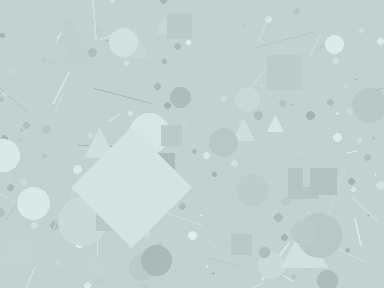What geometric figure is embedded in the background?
A diamond is embedded in the background.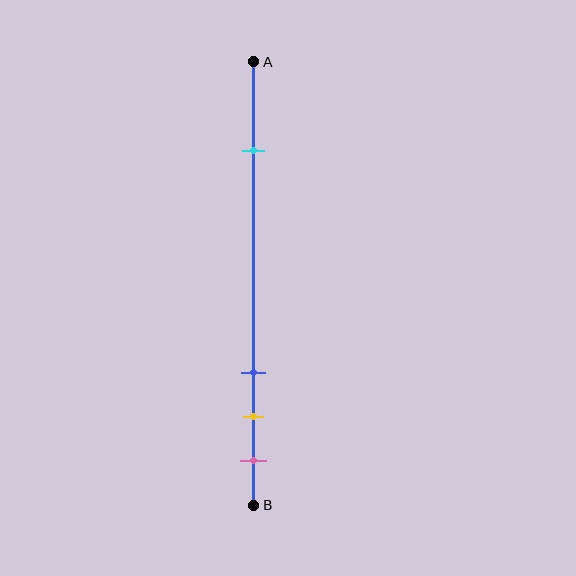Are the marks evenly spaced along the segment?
No, the marks are not evenly spaced.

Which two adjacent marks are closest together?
The yellow and pink marks are the closest adjacent pair.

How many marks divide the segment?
There are 4 marks dividing the segment.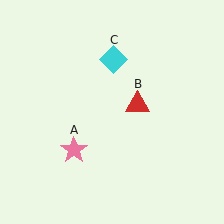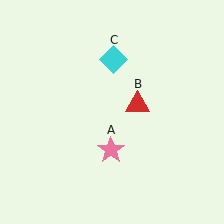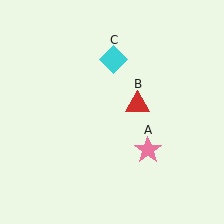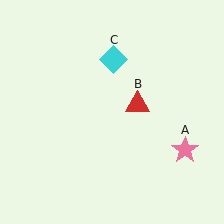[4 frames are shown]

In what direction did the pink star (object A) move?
The pink star (object A) moved right.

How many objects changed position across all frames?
1 object changed position: pink star (object A).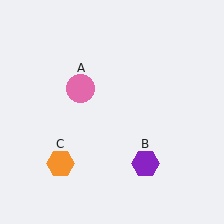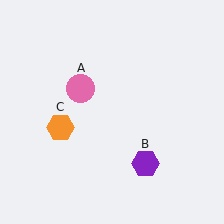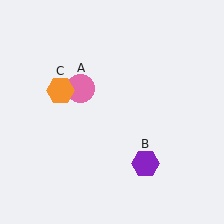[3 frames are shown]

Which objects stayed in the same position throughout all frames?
Pink circle (object A) and purple hexagon (object B) remained stationary.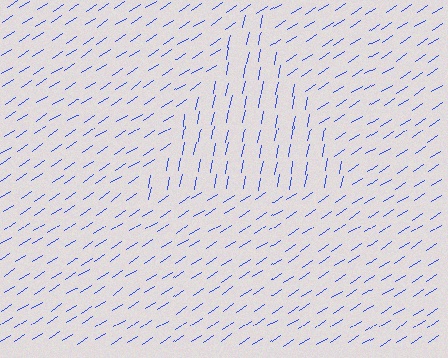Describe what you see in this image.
The image is filled with small blue line segments. A triangle region in the image has lines oriented differently from the surrounding lines, creating a visible texture boundary.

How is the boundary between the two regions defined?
The boundary is defined purely by a change in line orientation (approximately 45 degrees difference). All lines are the same color and thickness.